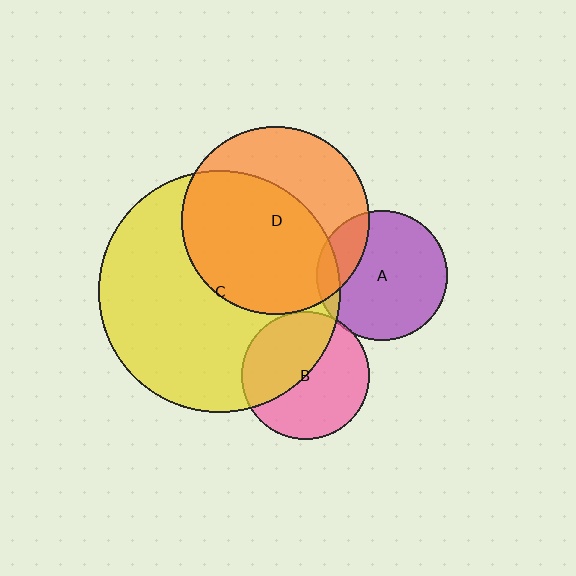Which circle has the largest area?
Circle C (yellow).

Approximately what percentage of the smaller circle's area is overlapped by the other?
Approximately 10%.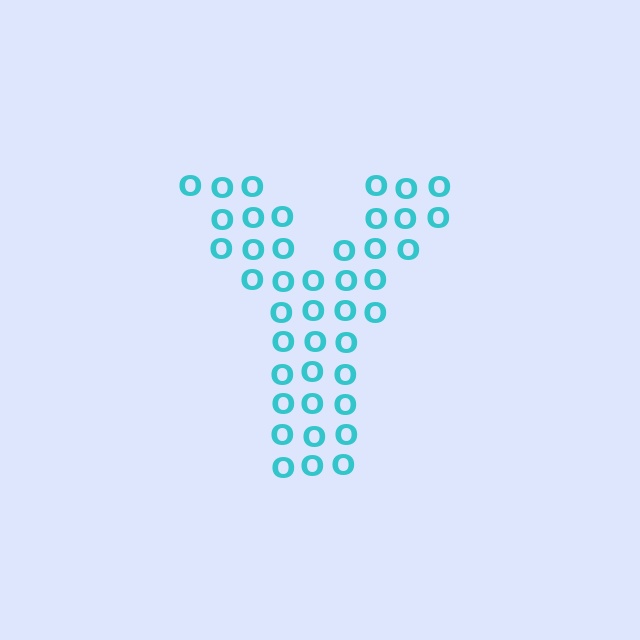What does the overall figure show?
The overall figure shows the letter Y.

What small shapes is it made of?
It is made of small letter O's.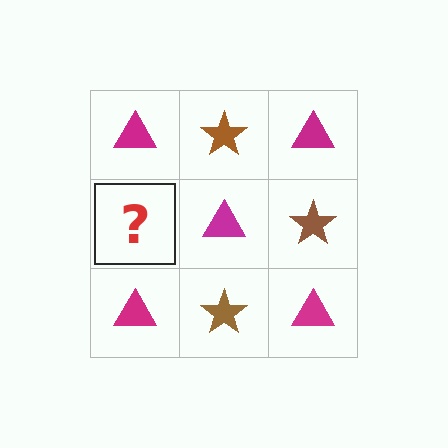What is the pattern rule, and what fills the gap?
The rule is that it alternates magenta triangle and brown star in a checkerboard pattern. The gap should be filled with a brown star.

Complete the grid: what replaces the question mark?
The question mark should be replaced with a brown star.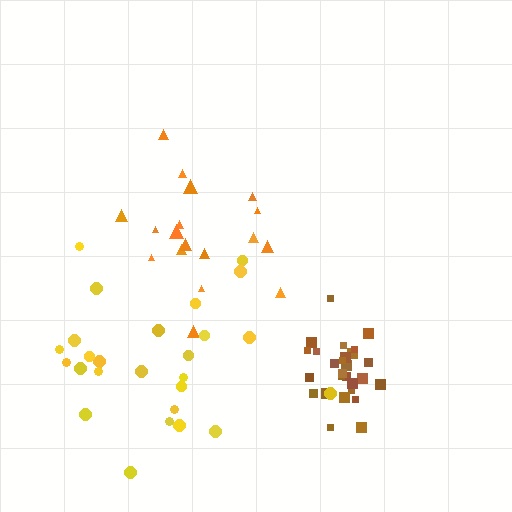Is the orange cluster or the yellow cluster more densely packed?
Orange.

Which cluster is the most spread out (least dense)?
Yellow.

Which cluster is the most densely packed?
Brown.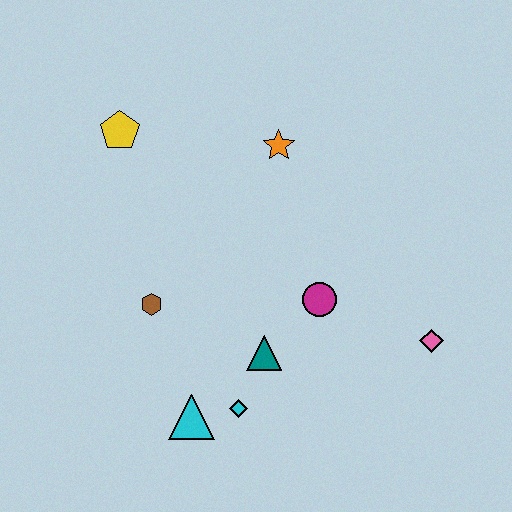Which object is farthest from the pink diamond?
The yellow pentagon is farthest from the pink diamond.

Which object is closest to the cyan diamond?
The cyan triangle is closest to the cyan diamond.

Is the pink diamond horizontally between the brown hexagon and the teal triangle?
No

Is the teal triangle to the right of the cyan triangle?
Yes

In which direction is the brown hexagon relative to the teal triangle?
The brown hexagon is to the left of the teal triangle.